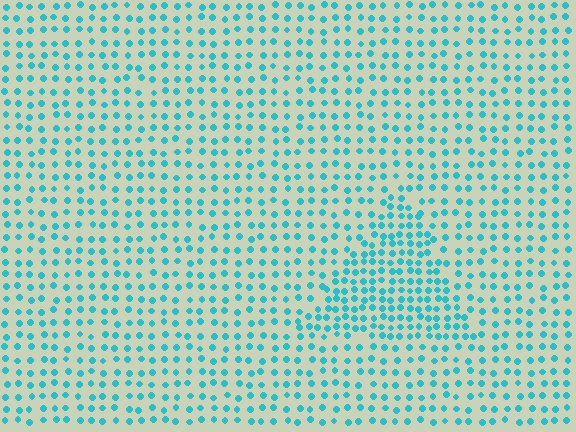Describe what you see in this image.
The image contains small cyan elements arranged at two different densities. A triangle-shaped region is visible where the elements are more densely packed than the surrounding area.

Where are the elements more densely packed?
The elements are more densely packed inside the triangle boundary.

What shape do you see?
I see a triangle.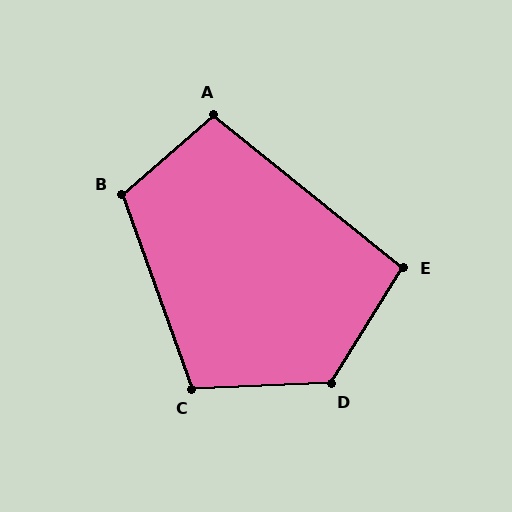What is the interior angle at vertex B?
Approximately 111 degrees (obtuse).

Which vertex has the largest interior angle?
D, at approximately 124 degrees.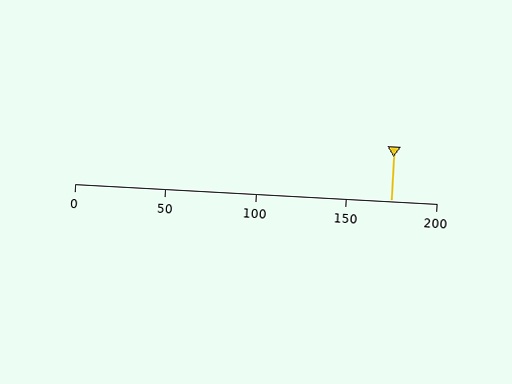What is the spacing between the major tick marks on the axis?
The major ticks are spaced 50 apart.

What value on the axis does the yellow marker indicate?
The marker indicates approximately 175.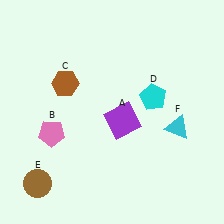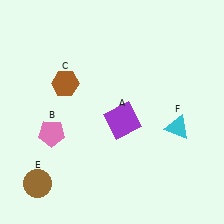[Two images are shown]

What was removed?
The cyan pentagon (D) was removed in Image 2.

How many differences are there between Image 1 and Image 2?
There is 1 difference between the two images.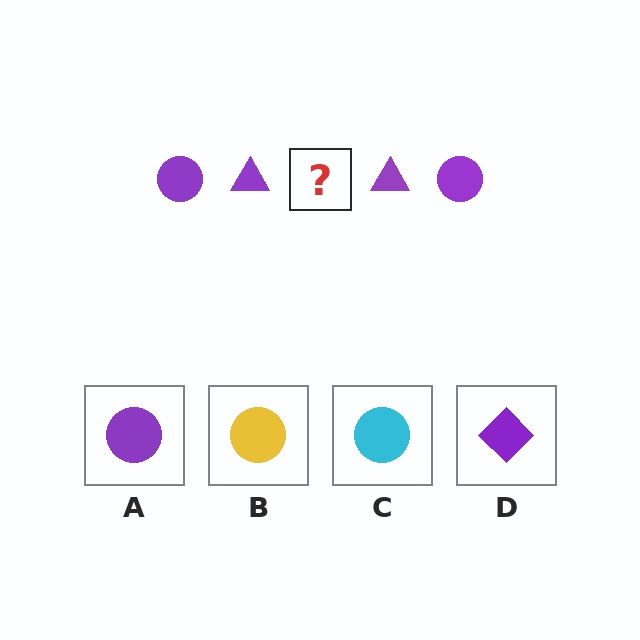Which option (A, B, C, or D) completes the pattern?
A.